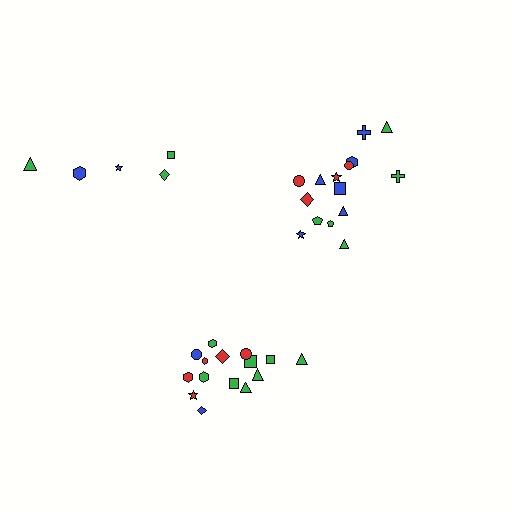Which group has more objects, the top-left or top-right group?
The top-right group.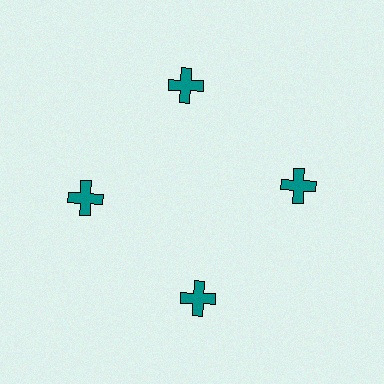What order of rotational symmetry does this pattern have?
This pattern has 4-fold rotational symmetry.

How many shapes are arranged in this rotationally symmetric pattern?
There are 4 shapes, arranged in 4 groups of 1.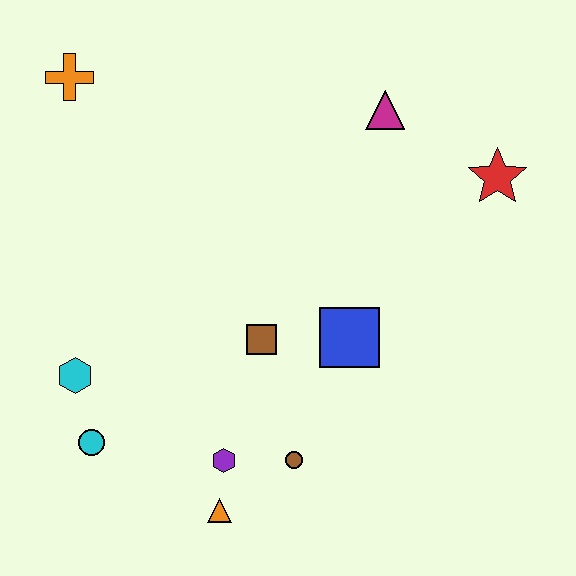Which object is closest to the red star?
The magenta triangle is closest to the red star.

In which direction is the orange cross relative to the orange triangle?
The orange cross is above the orange triangle.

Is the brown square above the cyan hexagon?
Yes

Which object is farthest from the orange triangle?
The orange cross is farthest from the orange triangle.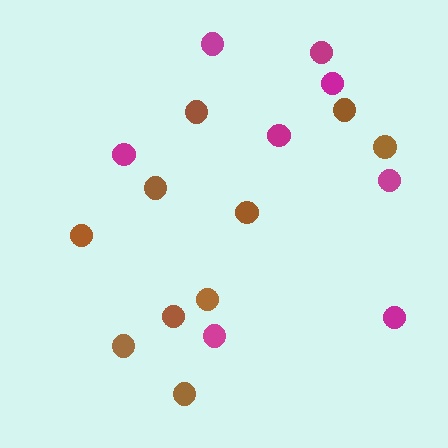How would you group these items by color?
There are 2 groups: one group of magenta circles (8) and one group of brown circles (10).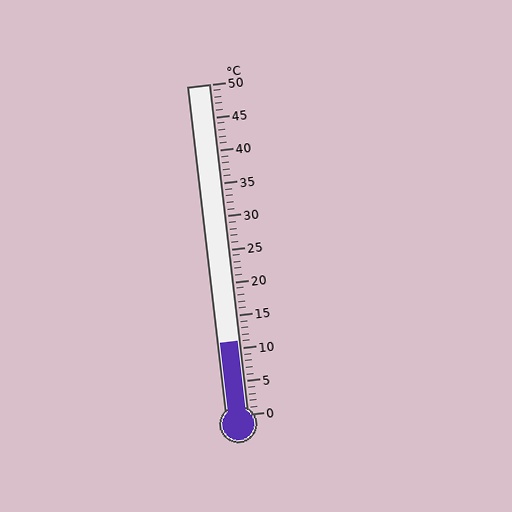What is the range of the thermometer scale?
The thermometer scale ranges from 0°C to 50°C.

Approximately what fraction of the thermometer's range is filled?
The thermometer is filled to approximately 20% of its range.